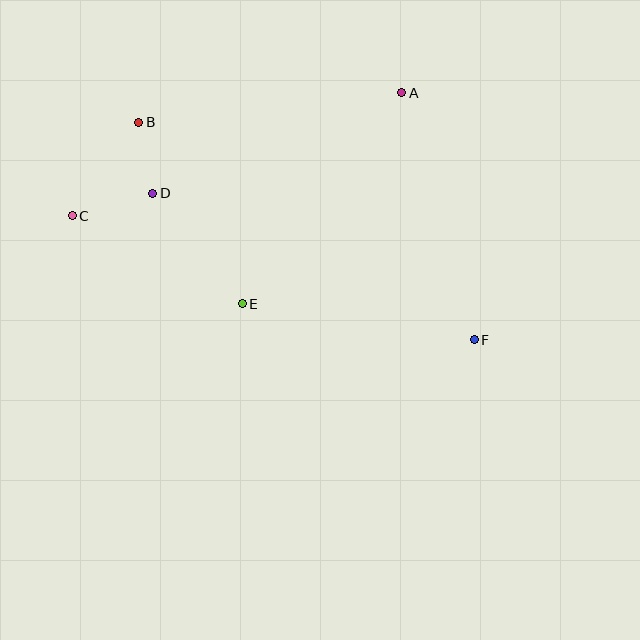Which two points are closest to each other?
Points B and D are closest to each other.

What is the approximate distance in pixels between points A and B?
The distance between A and B is approximately 264 pixels.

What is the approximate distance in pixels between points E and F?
The distance between E and F is approximately 235 pixels.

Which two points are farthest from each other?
Points C and F are farthest from each other.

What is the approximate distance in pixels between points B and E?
The distance between B and E is approximately 209 pixels.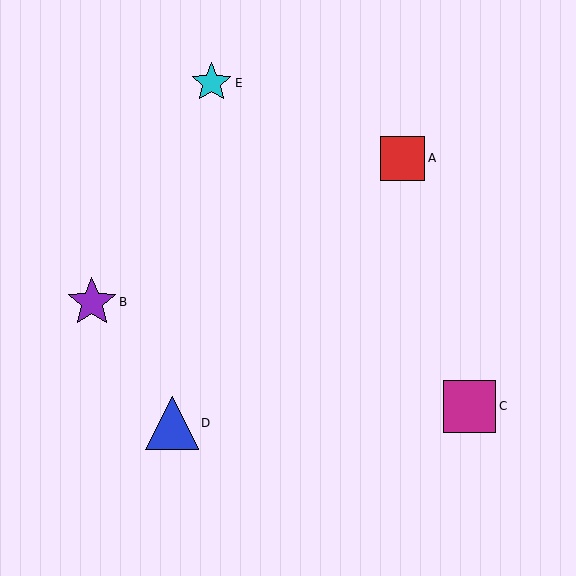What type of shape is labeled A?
Shape A is a red square.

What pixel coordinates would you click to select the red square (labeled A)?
Click at (403, 158) to select the red square A.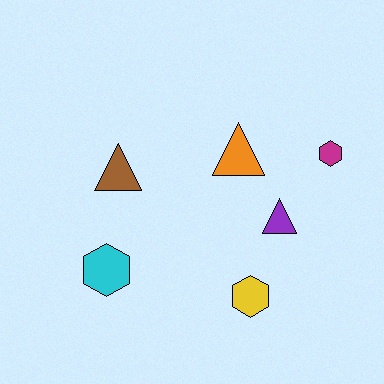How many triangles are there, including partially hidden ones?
There are 3 triangles.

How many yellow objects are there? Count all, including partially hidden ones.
There is 1 yellow object.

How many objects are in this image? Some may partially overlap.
There are 6 objects.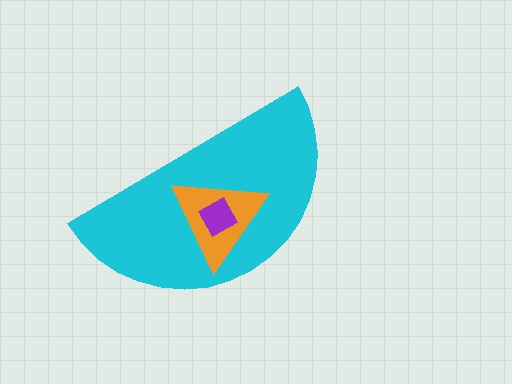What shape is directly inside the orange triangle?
The purple diamond.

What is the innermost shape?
The purple diamond.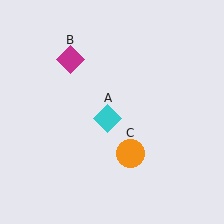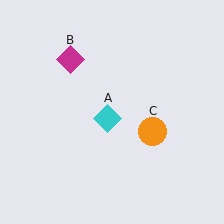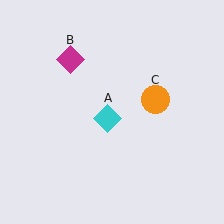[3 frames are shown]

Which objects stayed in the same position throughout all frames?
Cyan diamond (object A) and magenta diamond (object B) remained stationary.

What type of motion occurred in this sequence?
The orange circle (object C) rotated counterclockwise around the center of the scene.